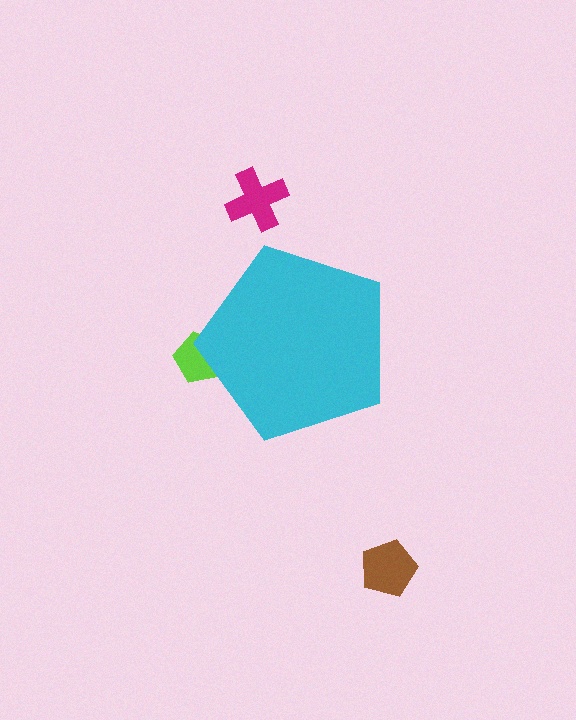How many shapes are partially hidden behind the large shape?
1 shape is partially hidden.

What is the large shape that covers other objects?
A cyan pentagon.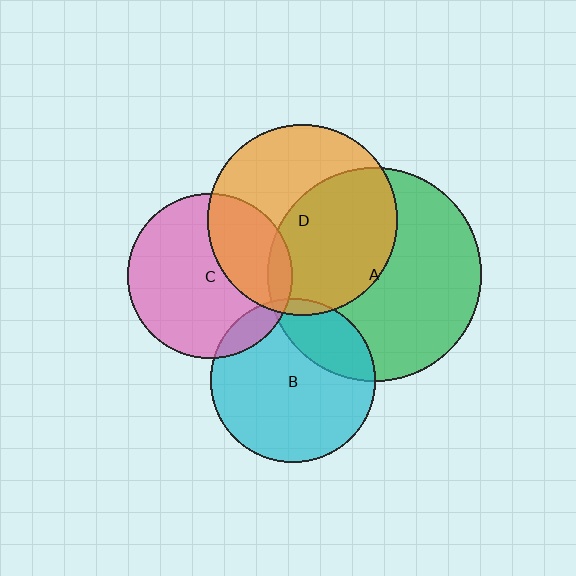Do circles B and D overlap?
Yes.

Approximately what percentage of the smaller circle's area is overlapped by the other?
Approximately 5%.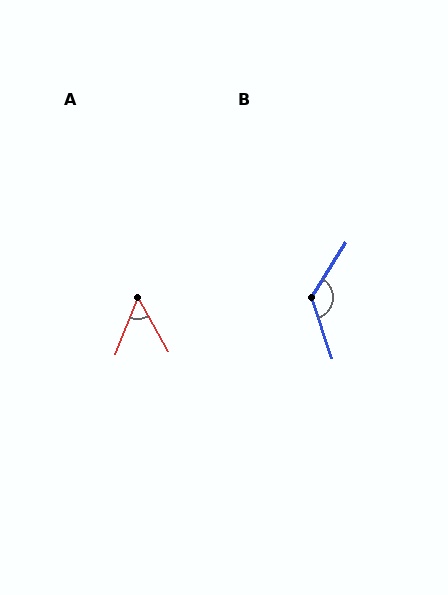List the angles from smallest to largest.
A (51°), B (129°).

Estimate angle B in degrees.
Approximately 129 degrees.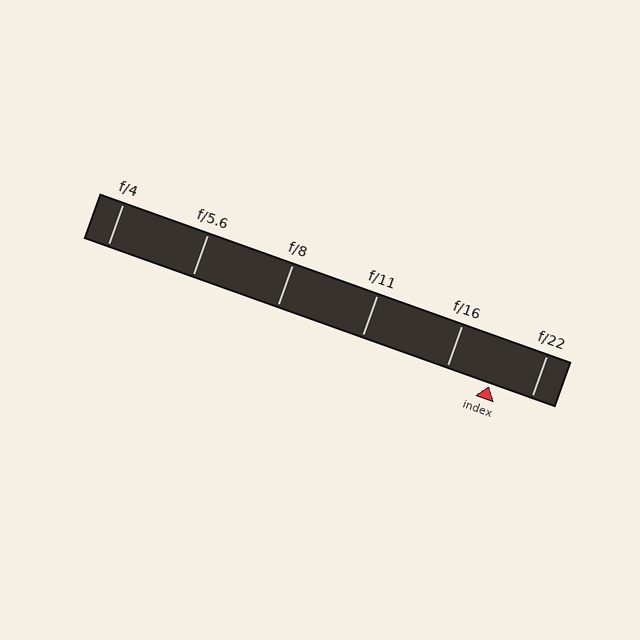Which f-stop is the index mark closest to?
The index mark is closest to f/22.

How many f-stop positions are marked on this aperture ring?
There are 6 f-stop positions marked.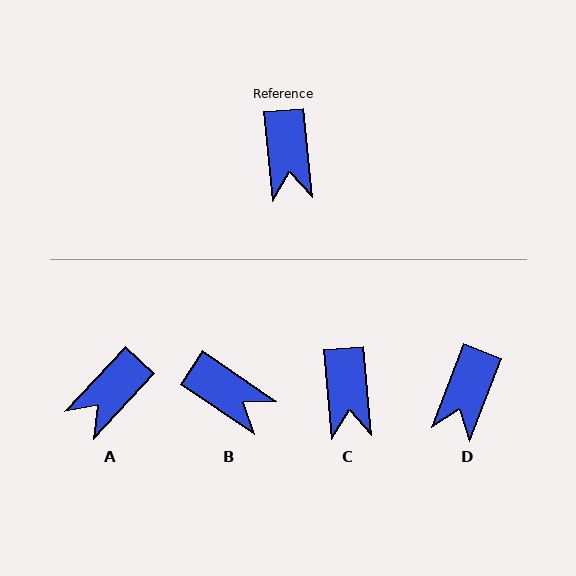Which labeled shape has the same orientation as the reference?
C.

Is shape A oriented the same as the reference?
No, it is off by about 49 degrees.